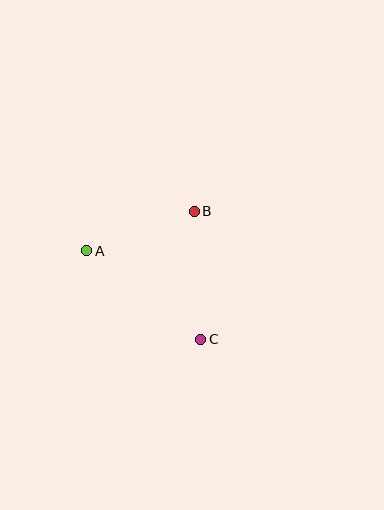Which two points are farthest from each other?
Points A and C are farthest from each other.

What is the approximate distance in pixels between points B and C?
The distance between B and C is approximately 128 pixels.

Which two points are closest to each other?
Points A and B are closest to each other.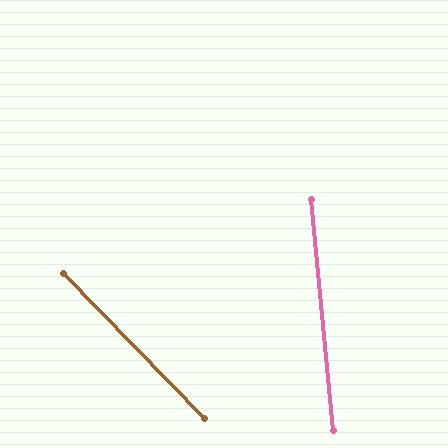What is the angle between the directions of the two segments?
Approximately 39 degrees.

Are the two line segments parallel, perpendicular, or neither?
Neither parallel nor perpendicular — they differ by about 39°.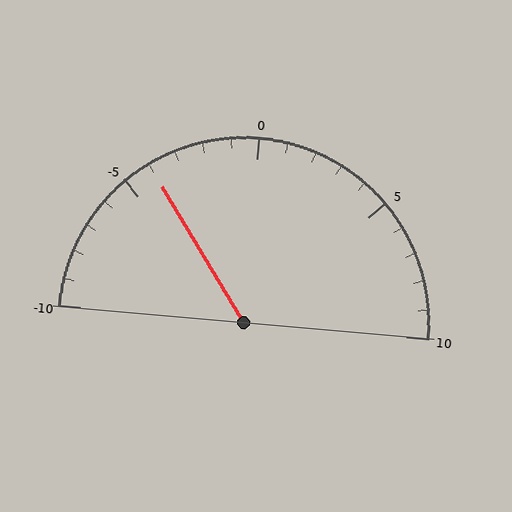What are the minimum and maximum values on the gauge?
The gauge ranges from -10 to 10.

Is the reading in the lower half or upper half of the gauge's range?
The reading is in the lower half of the range (-10 to 10).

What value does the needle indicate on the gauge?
The needle indicates approximately -4.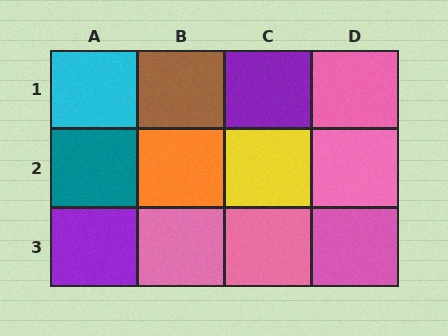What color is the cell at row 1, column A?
Cyan.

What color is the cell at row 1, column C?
Purple.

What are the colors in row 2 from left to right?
Teal, orange, yellow, pink.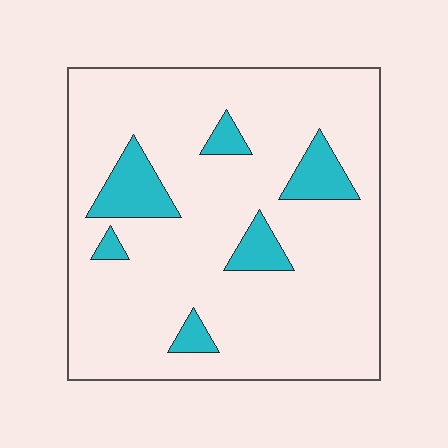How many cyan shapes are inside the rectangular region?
6.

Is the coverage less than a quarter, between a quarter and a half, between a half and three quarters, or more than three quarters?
Less than a quarter.